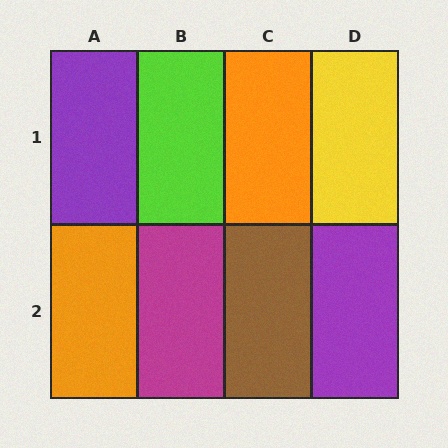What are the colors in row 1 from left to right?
Purple, lime, orange, yellow.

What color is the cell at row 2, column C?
Brown.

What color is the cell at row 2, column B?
Magenta.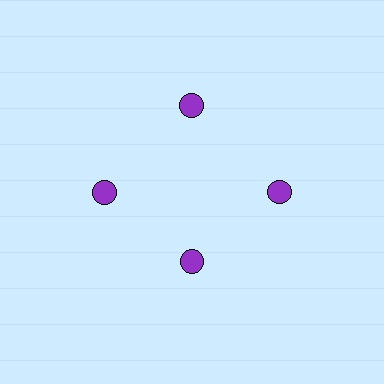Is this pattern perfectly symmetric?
No. The 4 purple circles are arranged in a ring, but one element near the 6 o'clock position is pulled inward toward the center, breaking the 4-fold rotational symmetry.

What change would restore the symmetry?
The symmetry would be restored by moving it outward, back onto the ring so that all 4 circles sit at equal angles and equal distance from the center.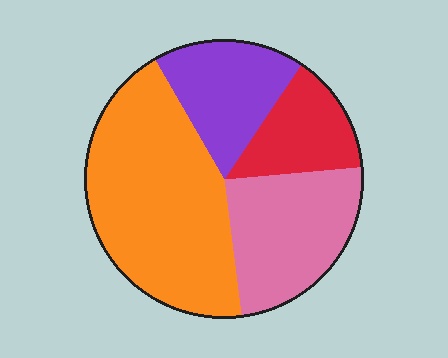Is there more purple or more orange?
Orange.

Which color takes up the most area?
Orange, at roughly 45%.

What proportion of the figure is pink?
Pink takes up less than a quarter of the figure.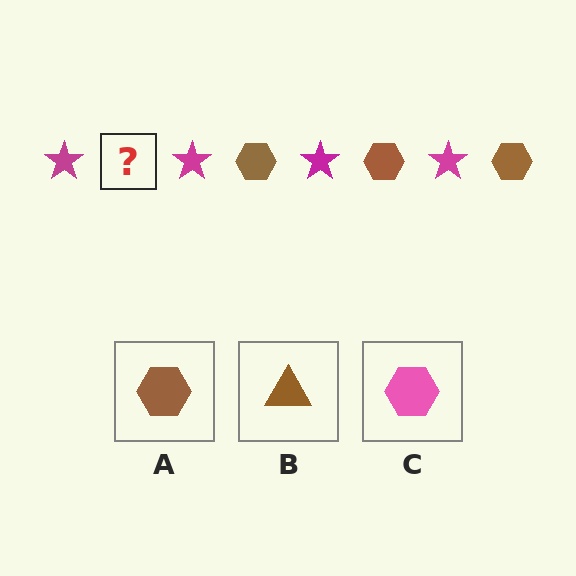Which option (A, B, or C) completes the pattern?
A.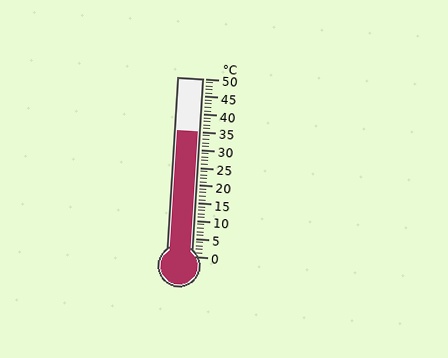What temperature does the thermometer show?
The thermometer shows approximately 35°C.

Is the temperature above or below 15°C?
The temperature is above 15°C.